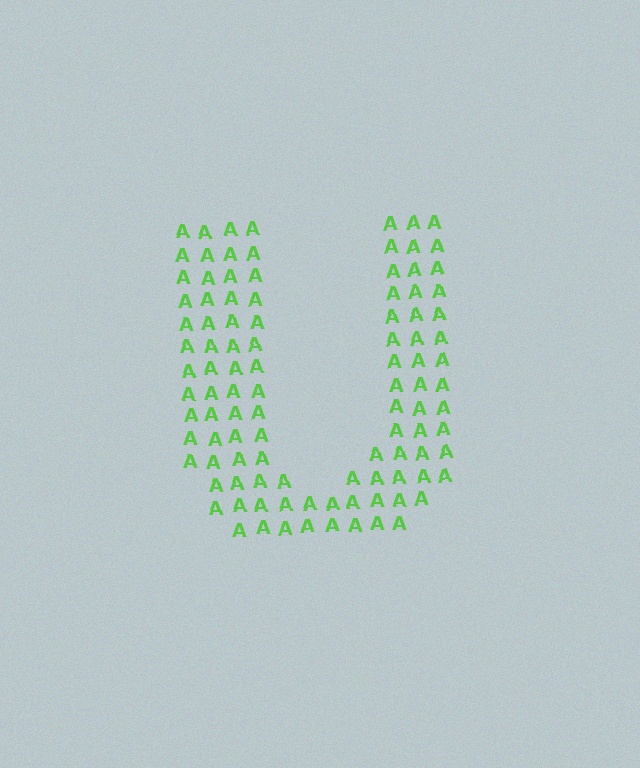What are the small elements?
The small elements are letter A's.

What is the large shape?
The large shape is the letter U.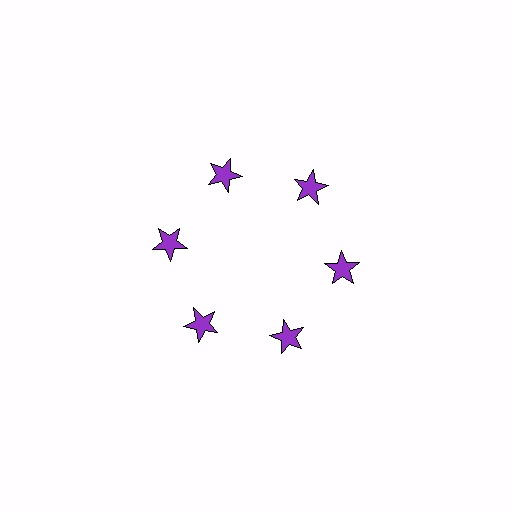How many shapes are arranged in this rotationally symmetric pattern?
There are 6 shapes, arranged in 6 groups of 1.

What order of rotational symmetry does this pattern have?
This pattern has 6-fold rotational symmetry.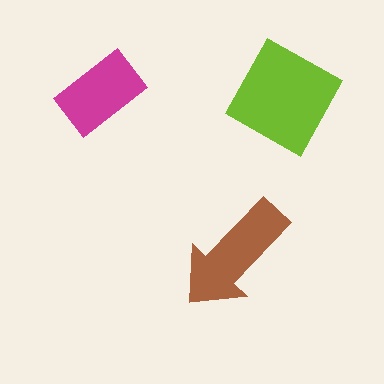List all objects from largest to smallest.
The lime square, the brown arrow, the magenta rectangle.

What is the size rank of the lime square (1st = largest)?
1st.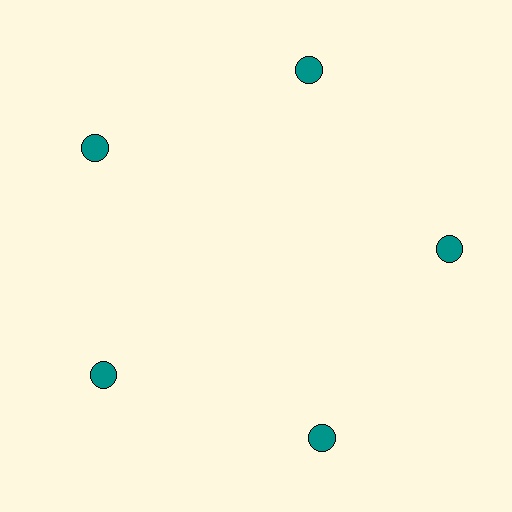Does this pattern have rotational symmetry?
Yes, this pattern has 5-fold rotational symmetry. It looks the same after rotating 72 degrees around the center.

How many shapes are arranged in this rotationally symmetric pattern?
There are 5 shapes, arranged in 5 groups of 1.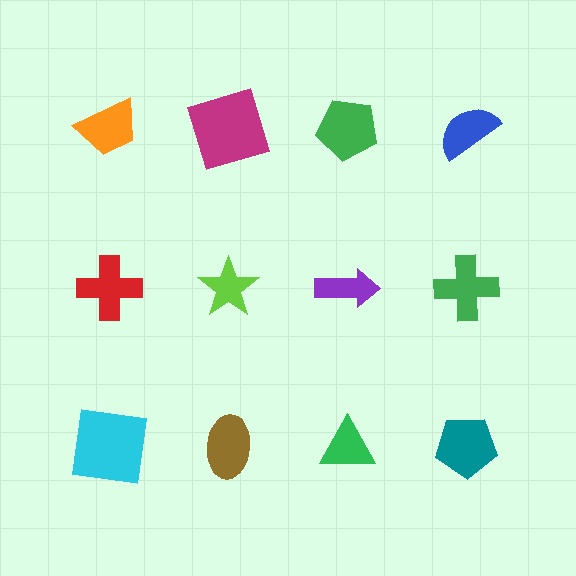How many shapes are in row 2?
4 shapes.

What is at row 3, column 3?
A green triangle.